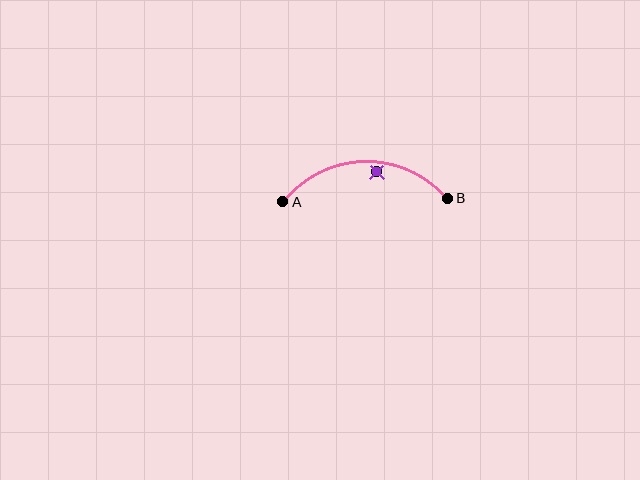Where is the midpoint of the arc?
The arc midpoint is the point on the curve farthest from the straight line joining A and B. It sits above that line.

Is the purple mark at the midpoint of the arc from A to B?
No — the purple mark does not lie on the arc at all. It sits slightly inside the curve.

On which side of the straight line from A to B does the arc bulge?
The arc bulges above the straight line connecting A and B.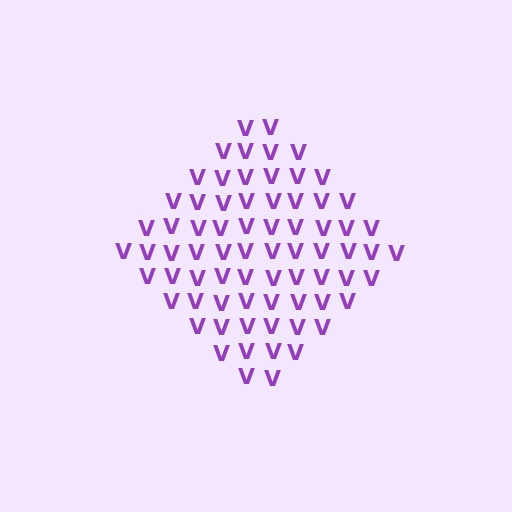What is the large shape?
The large shape is a diamond.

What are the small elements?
The small elements are letter V's.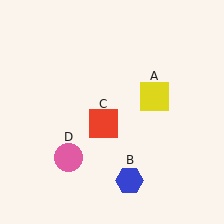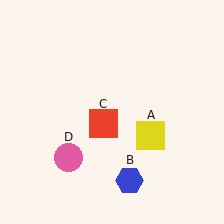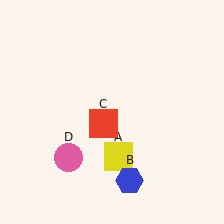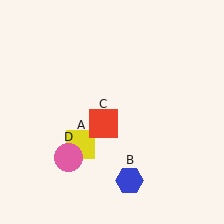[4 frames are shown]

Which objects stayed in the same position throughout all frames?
Blue hexagon (object B) and red square (object C) and pink circle (object D) remained stationary.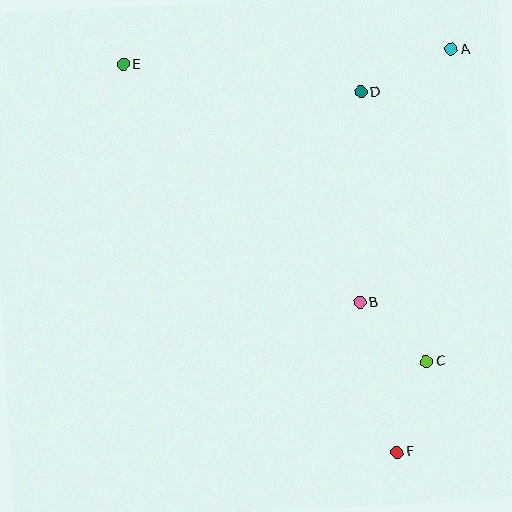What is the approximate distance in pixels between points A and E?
The distance between A and E is approximately 329 pixels.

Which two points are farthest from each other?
Points E and F are farthest from each other.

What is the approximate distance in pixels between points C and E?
The distance between C and E is approximately 425 pixels.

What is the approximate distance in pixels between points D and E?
The distance between D and E is approximately 239 pixels.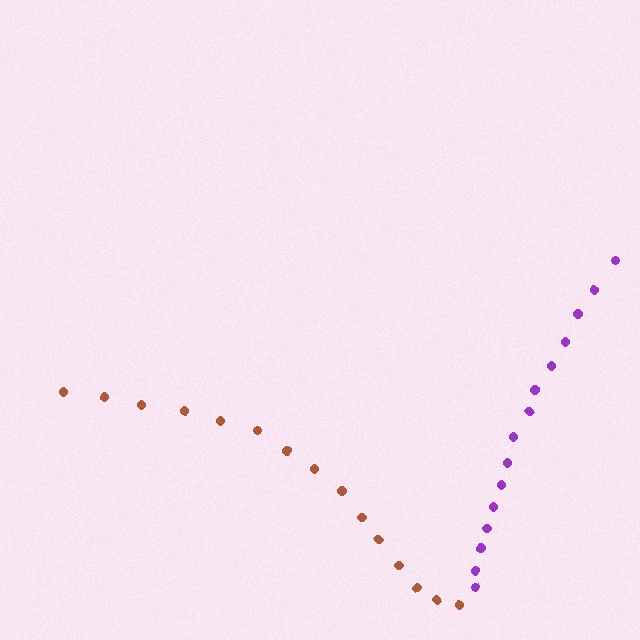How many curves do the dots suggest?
There are 2 distinct paths.